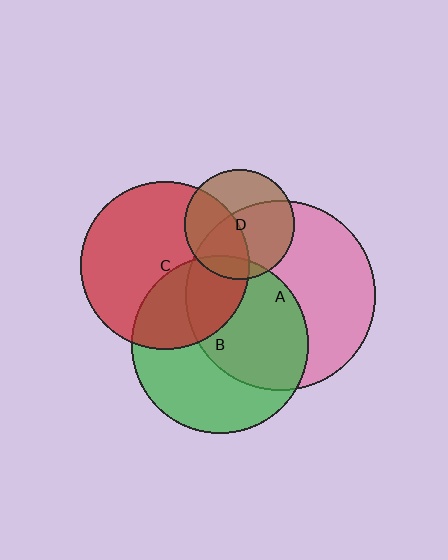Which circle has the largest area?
Circle A (pink).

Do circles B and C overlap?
Yes.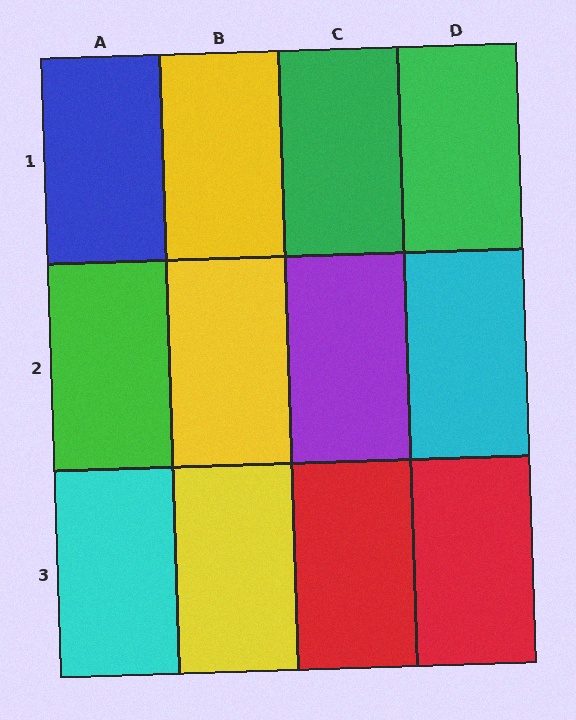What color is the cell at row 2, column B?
Yellow.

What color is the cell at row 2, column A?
Green.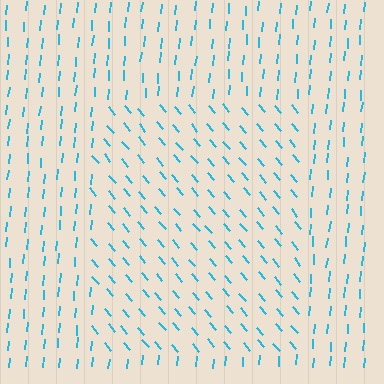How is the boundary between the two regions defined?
The boundary is defined purely by a change in line orientation (approximately 45 degrees difference). All lines are the same color and thickness.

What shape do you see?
I see a rectangle.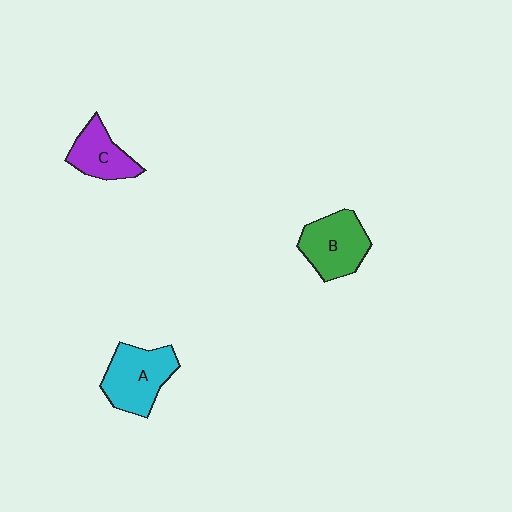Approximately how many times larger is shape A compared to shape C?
Approximately 1.4 times.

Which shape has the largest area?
Shape A (cyan).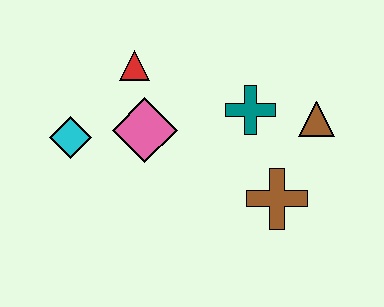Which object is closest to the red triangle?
The pink diamond is closest to the red triangle.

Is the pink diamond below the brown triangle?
Yes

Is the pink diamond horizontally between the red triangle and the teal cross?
Yes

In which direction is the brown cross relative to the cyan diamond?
The brown cross is to the right of the cyan diamond.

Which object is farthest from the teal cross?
The cyan diamond is farthest from the teal cross.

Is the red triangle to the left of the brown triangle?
Yes